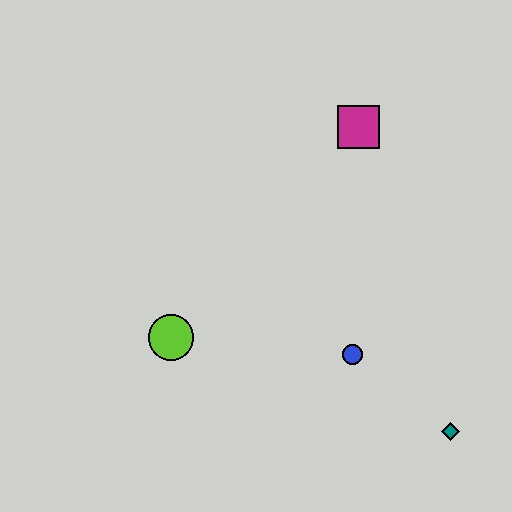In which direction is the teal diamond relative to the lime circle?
The teal diamond is to the right of the lime circle.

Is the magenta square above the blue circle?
Yes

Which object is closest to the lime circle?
The blue circle is closest to the lime circle.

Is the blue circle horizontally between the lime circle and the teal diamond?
Yes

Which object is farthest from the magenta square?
The teal diamond is farthest from the magenta square.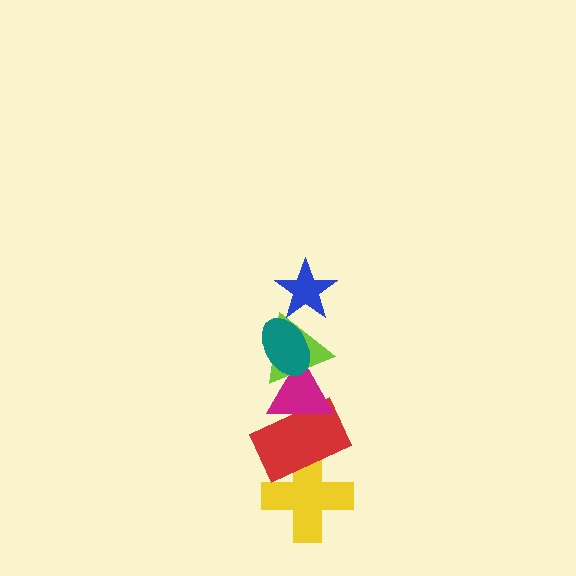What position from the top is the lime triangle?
The lime triangle is 3rd from the top.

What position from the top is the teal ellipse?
The teal ellipse is 2nd from the top.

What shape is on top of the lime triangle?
The teal ellipse is on top of the lime triangle.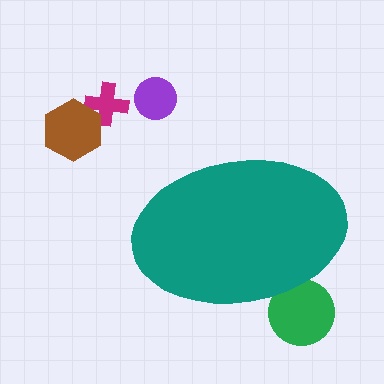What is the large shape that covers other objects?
A teal ellipse.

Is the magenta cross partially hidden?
No, the magenta cross is fully visible.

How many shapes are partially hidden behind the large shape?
1 shape is partially hidden.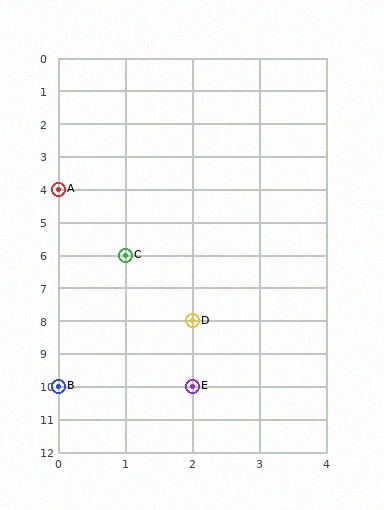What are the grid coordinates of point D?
Point D is at grid coordinates (2, 8).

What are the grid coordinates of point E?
Point E is at grid coordinates (2, 10).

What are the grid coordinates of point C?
Point C is at grid coordinates (1, 6).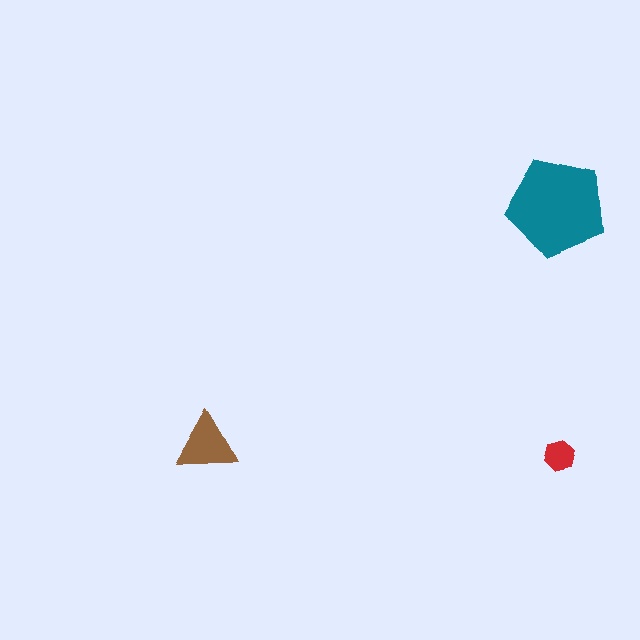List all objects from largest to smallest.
The teal pentagon, the brown triangle, the red hexagon.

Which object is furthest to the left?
The brown triangle is leftmost.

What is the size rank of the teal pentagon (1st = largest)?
1st.